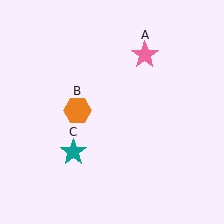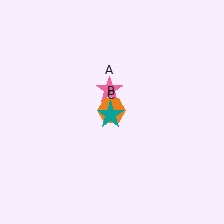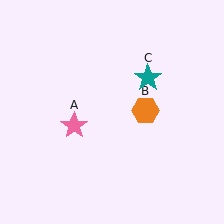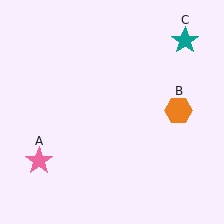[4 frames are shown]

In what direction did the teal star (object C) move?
The teal star (object C) moved up and to the right.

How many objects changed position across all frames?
3 objects changed position: pink star (object A), orange hexagon (object B), teal star (object C).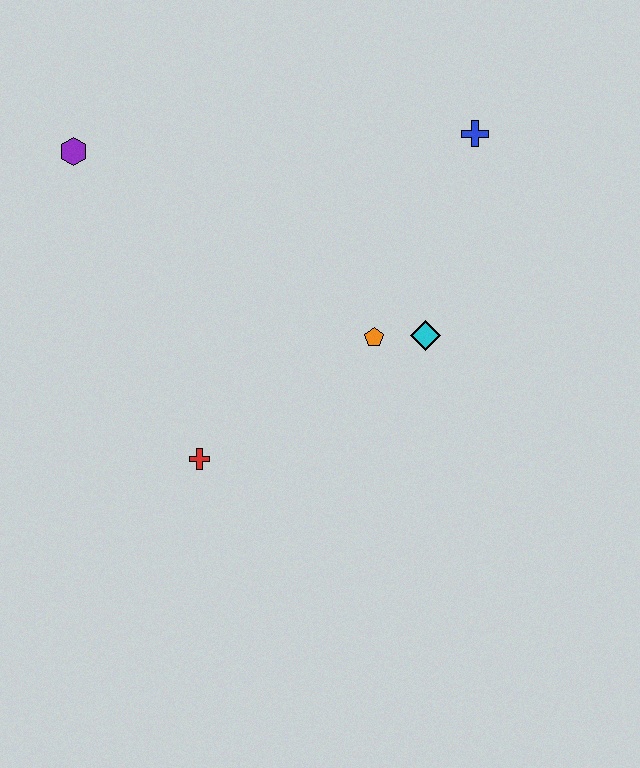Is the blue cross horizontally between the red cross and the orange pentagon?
No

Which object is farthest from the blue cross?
The red cross is farthest from the blue cross.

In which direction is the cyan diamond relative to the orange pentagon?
The cyan diamond is to the right of the orange pentagon.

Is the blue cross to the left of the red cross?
No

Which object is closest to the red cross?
The orange pentagon is closest to the red cross.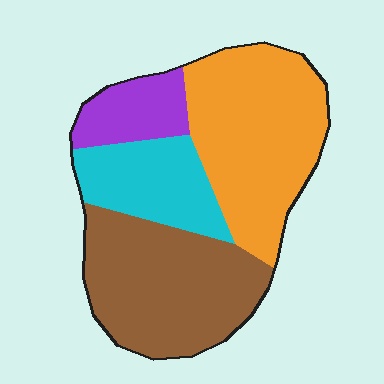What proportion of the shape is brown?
Brown covers about 35% of the shape.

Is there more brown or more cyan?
Brown.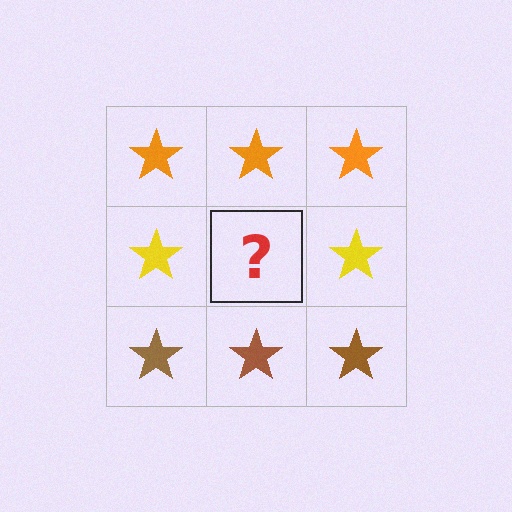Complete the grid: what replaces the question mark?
The question mark should be replaced with a yellow star.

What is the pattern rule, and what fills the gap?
The rule is that each row has a consistent color. The gap should be filled with a yellow star.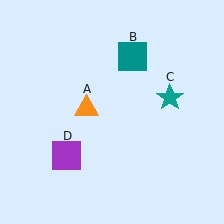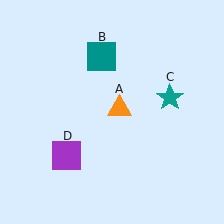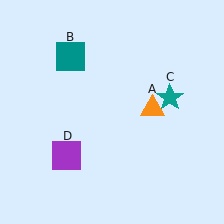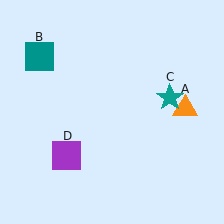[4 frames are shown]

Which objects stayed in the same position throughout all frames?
Teal star (object C) and purple square (object D) remained stationary.